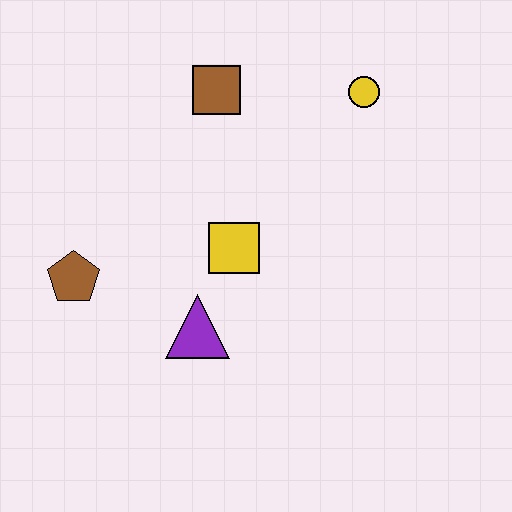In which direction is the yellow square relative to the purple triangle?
The yellow square is above the purple triangle.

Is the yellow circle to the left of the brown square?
No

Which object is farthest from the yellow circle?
The brown pentagon is farthest from the yellow circle.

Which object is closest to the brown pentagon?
The purple triangle is closest to the brown pentagon.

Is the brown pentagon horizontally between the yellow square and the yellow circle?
No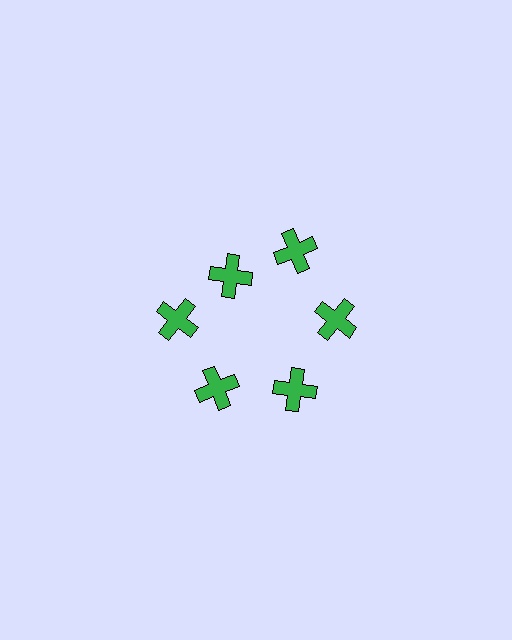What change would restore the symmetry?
The symmetry would be restored by moving it outward, back onto the ring so that all 6 crosses sit at equal angles and equal distance from the center.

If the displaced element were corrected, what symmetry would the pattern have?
It would have 6-fold rotational symmetry — the pattern would map onto itself every 60 degrees.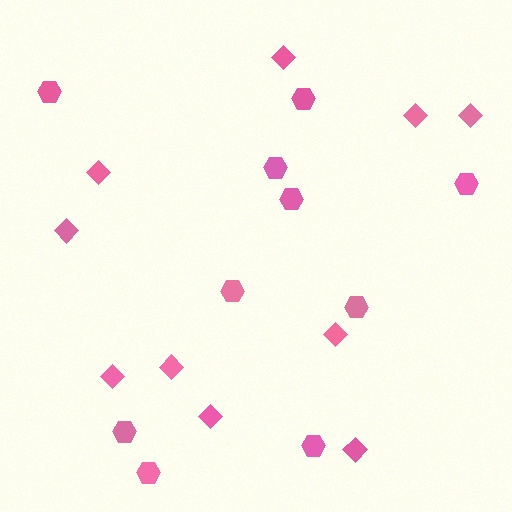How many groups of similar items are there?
There are 2 groups: one group of diamonds (10) and one group of hexagons (10).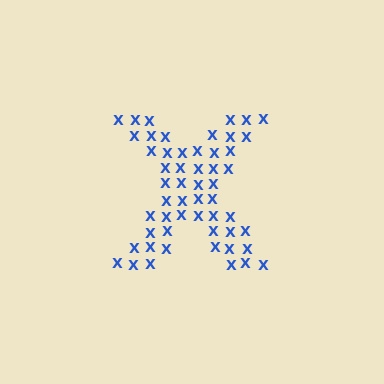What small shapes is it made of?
It is made of small letter X's.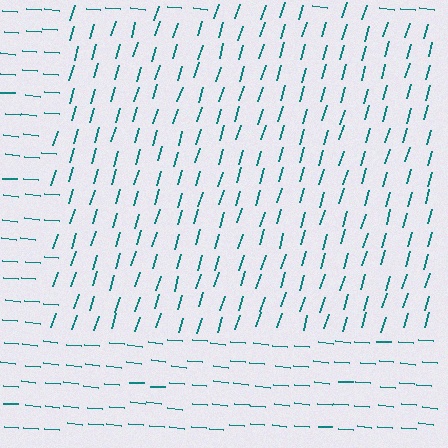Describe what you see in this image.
The image is filled with small teal line segments. A rectangle region in the image has lines oriented differently from the surrounding lines, creating a visible texture boundary.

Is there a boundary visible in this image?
Yes, there is a texture boundary formed by a change in line orientation.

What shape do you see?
I see a rectangle.